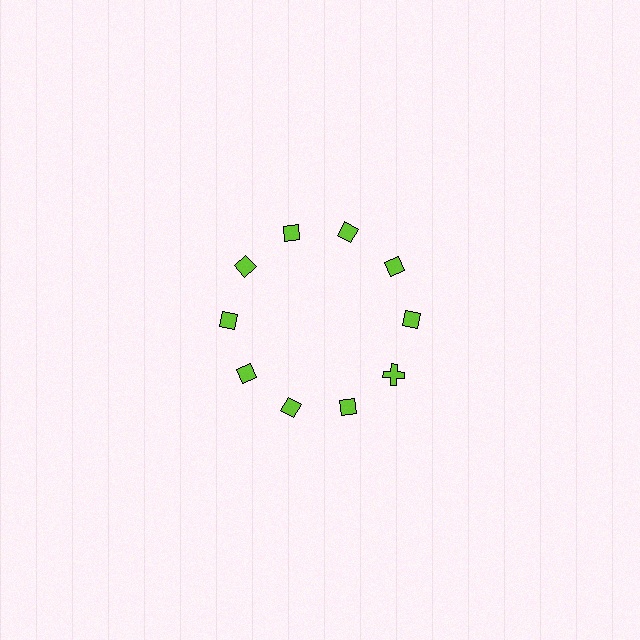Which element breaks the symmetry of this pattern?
The lime cross at roughly the 4 o'clock position breaks the symmetry. All other shapes are lime diamonds.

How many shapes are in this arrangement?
There are 10 shapes arranged in a ring pattern.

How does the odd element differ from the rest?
It has a different shape: cross instead of diamond.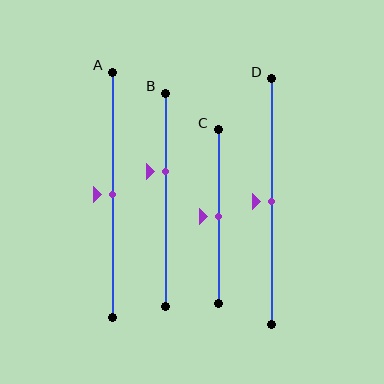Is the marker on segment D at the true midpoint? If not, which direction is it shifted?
Yes, the marker on segment D is at the true midpoint.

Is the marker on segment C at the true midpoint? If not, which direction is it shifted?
Yes, the marker on segment C is at the true midpoint.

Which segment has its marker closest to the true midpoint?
Segment A has its marker closest to the true midpoint.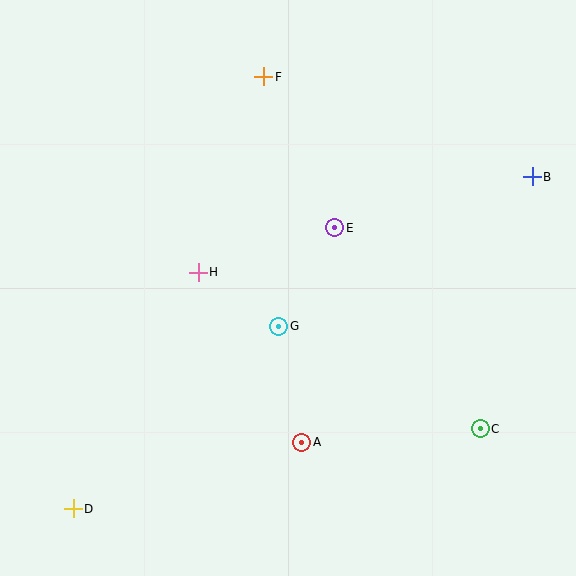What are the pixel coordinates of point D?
Point D is at (73, 509).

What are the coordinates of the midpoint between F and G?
The midpoint between F and G is at (271, 201).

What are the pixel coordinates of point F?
Point F is at (264, 77).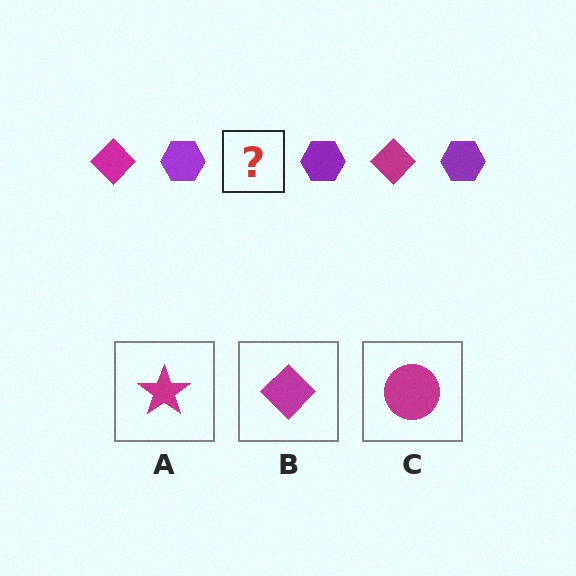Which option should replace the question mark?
Option B.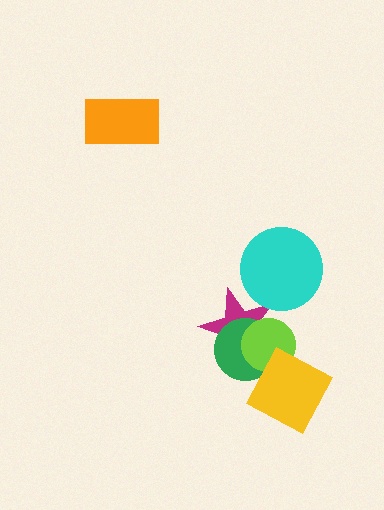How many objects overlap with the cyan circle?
1 object overlaps with the cyan circle.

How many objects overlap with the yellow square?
1 object overlaps with the yellow square.